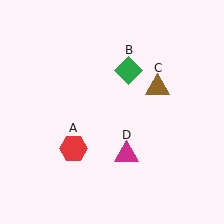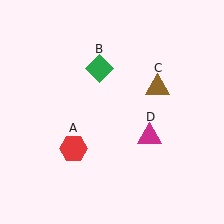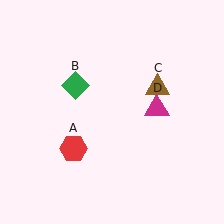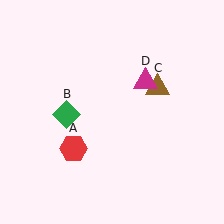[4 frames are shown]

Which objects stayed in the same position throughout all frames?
Red hexagon (object A) and brown triangle (object C) remained stationary.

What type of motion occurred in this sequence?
The green diamond (object B), magenta triangle (object D) rotated counterclockwise around the center of the scene.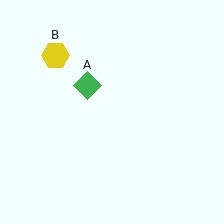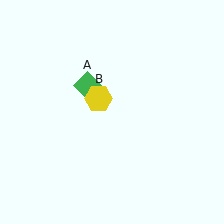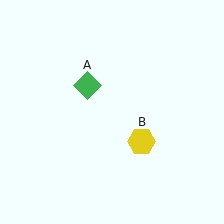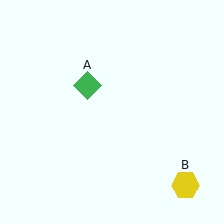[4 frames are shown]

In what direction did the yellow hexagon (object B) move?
The yellow hexagon (object B) moved down and to the right.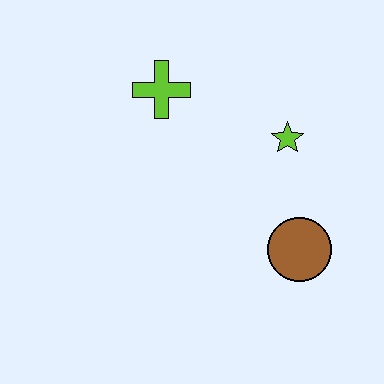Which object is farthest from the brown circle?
The lime cross is farthest from the brown circle.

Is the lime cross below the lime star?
No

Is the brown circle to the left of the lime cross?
No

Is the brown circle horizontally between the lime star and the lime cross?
No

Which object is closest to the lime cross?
The lime star is closest to the lime cross.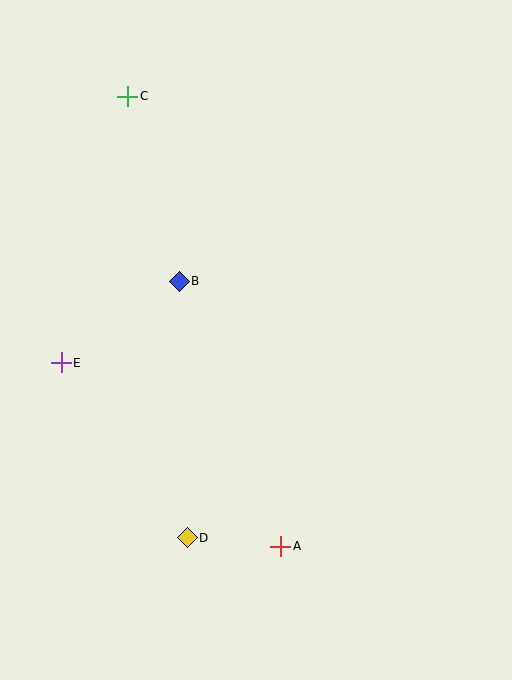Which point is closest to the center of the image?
Point B at (179, 281) is closest to the center.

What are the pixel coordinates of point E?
Point E is at (61, 363).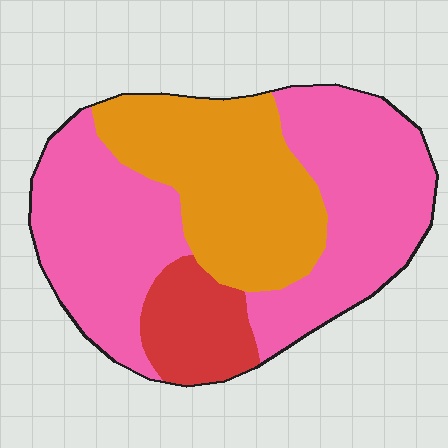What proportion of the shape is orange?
Orange covers roughly 30% of the shape.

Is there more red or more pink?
Pink.